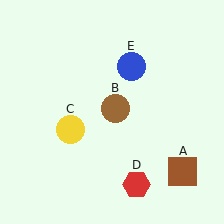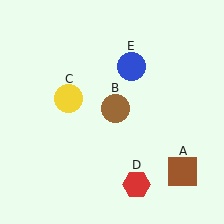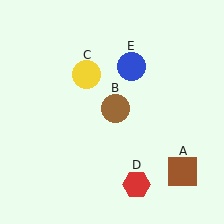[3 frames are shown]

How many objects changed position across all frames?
1 object changed position: yellow circle (object C).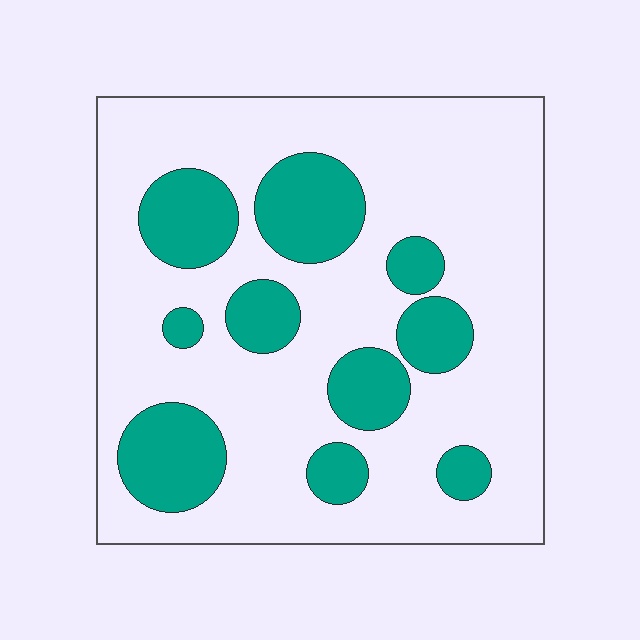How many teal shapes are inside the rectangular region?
10.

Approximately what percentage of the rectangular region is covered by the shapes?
Approximately 25%.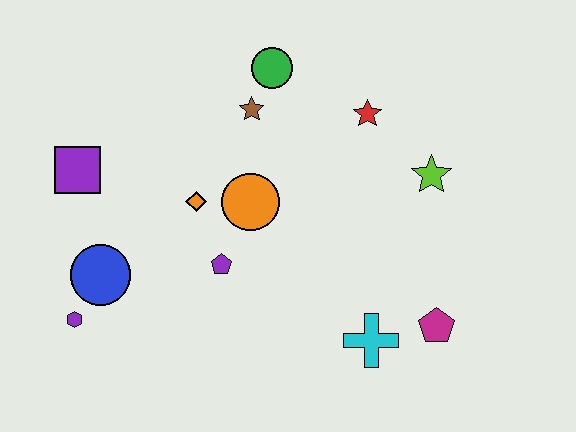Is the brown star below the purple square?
No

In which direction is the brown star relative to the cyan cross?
The brown star is above the cyan cross.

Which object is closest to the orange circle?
The orange diamond is closest to the orange circle.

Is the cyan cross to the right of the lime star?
No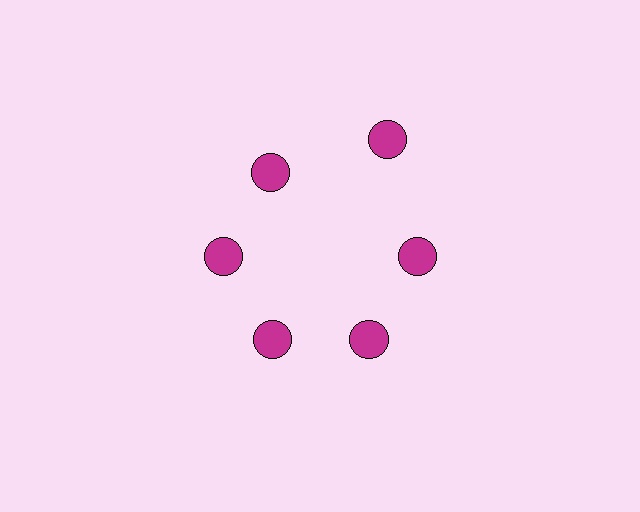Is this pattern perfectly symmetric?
No. The 6 magenta circles are arranged in a ring, but one element near the 1 o'clock position is pushed outward from the center, breaking the 6-fold rotational symmetry.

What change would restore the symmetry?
The symmetry would be restored by moving it inward, back onto the ring so that all 6 circles sit at equal angles and equal distance from the center.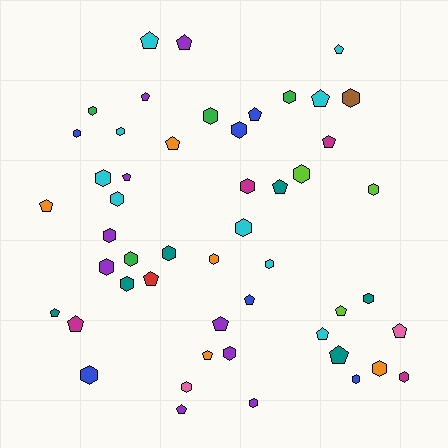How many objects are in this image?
There are 50 objects.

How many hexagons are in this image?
There are 28 hexagons.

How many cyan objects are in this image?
There are 9 cyan objects.